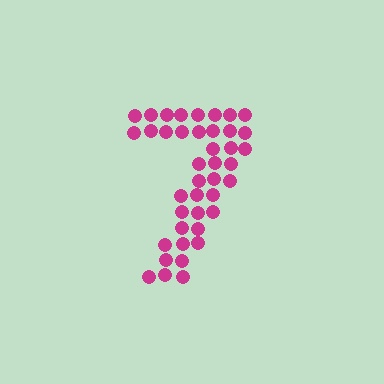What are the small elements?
The small elements are circles.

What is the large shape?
The large shape is the digit 7.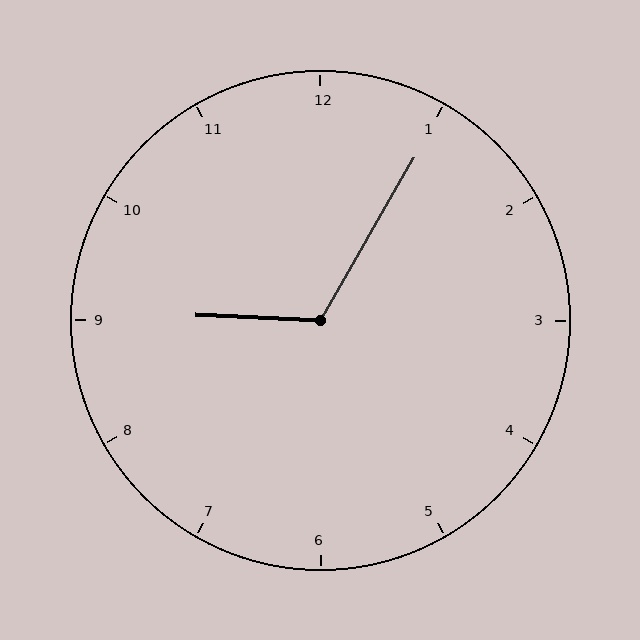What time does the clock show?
9:05.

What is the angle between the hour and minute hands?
Approximately 118 degrees.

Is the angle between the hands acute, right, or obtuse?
It is obtuse.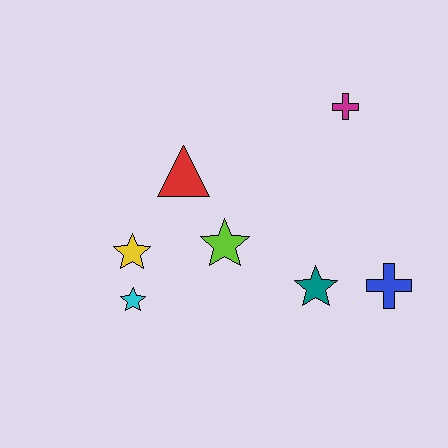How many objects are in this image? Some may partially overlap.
There are 7 objects.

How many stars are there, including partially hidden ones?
There are 4 stars.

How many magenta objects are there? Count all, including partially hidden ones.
There is 1 magenta object.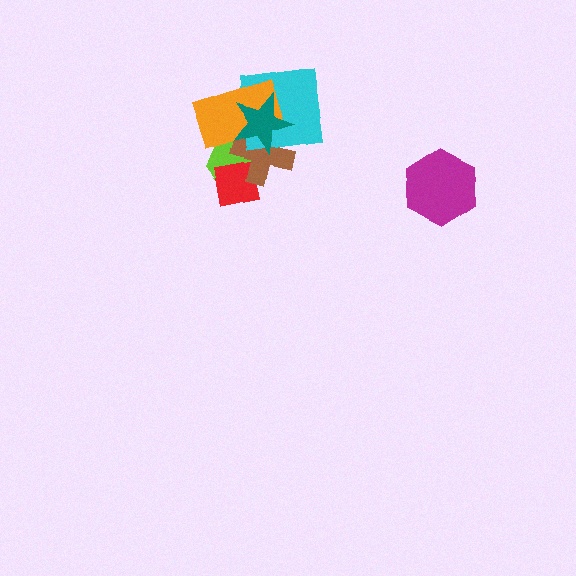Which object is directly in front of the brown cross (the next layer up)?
The cyan square is directly in front of the brown cross.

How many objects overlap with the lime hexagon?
4 objects overlap with the lime hexagon.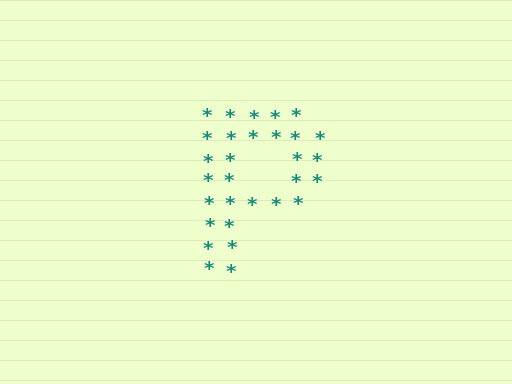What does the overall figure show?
The overall figure shows the letter P.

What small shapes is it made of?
It is made of small asterisks.